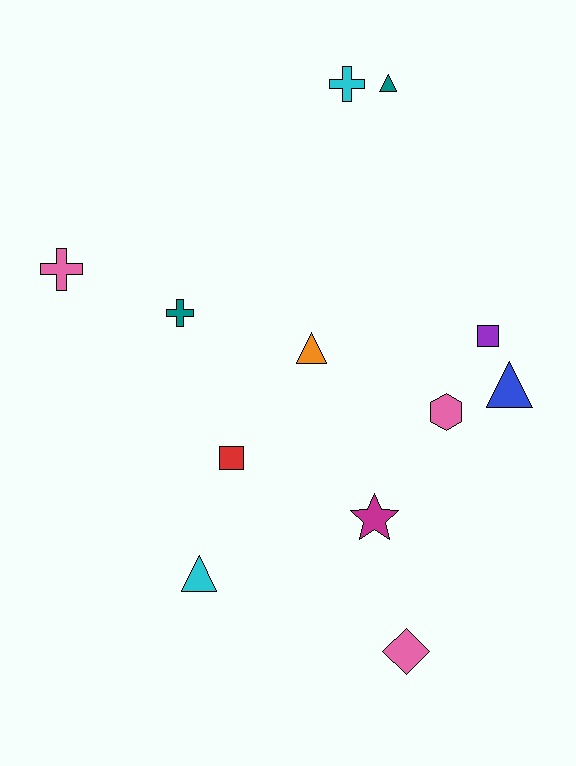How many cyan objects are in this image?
There are 2 cyan objects.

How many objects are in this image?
There are 12 objects.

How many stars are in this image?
There is 1 star.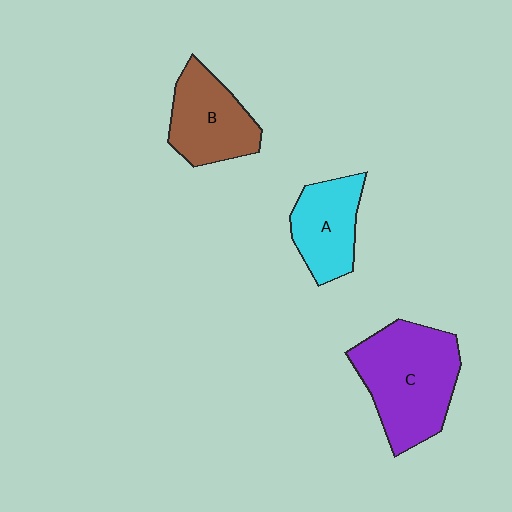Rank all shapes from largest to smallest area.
From largest to smallest: C (purple), B (brown), A (cyan).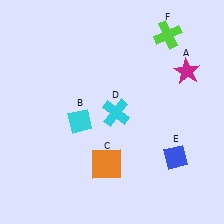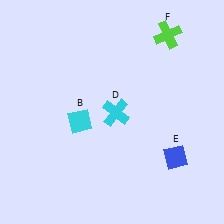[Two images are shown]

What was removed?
The magenta star (A), the orange square (C) were removed in Image 2.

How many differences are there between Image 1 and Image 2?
There are 2 differences between the two images.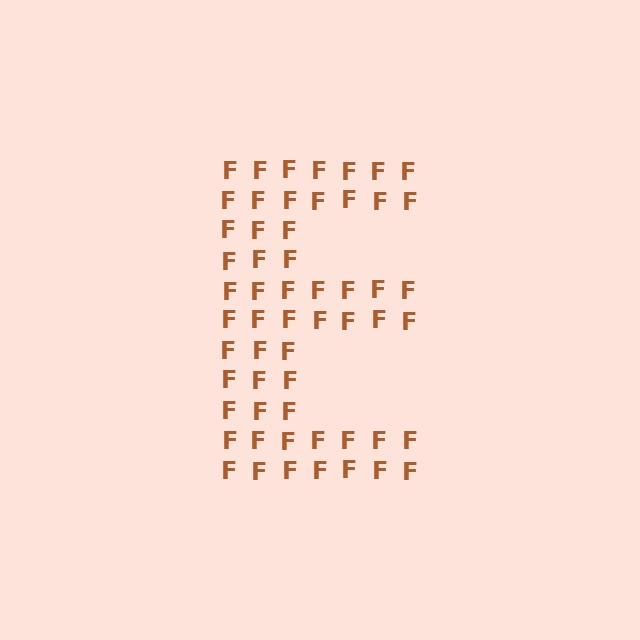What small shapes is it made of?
It is made of small letter F's.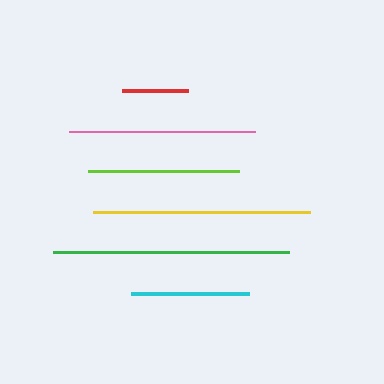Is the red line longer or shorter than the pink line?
The pink line is longer than the red line.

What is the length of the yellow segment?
The yellow segment is approximately 217 pixels long.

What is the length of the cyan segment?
The cyan segment is approximately 118 pixels long.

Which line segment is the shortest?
The red line is the shortest at approximately 67 pixels.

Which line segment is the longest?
The green line is the longest at approximately 236 pixels.